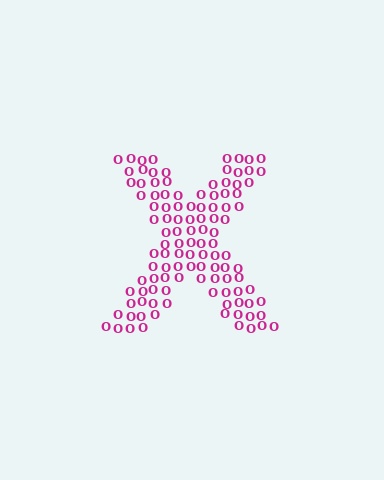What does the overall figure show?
The overall figure shows the letter X.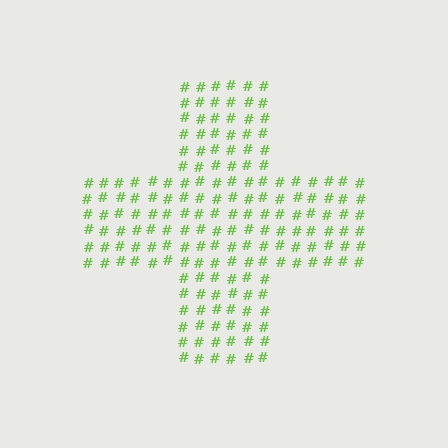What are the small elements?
The small elements are hash symbols.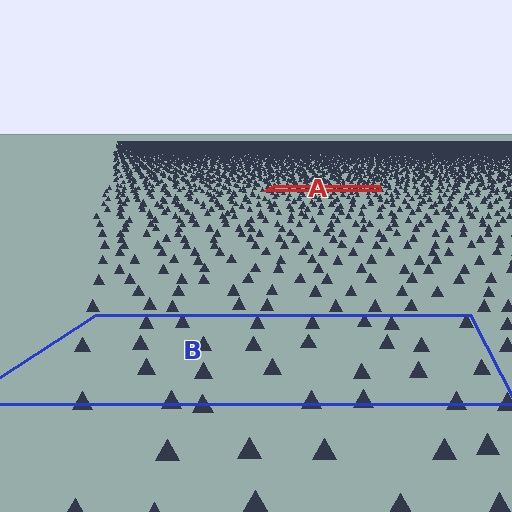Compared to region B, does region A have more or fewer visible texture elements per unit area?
Region A has more texture elements per unit area — they are packed more densely because it is farther away.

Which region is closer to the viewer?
Region B is closer. The texture elements there are larger and more spread out.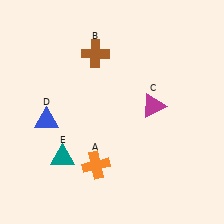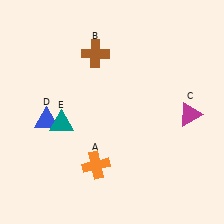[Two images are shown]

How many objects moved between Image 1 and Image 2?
2 objects moved between the two images.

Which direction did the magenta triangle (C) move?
The magenta triangle (C) moved right.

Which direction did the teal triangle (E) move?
The teal triangle (E) moved up.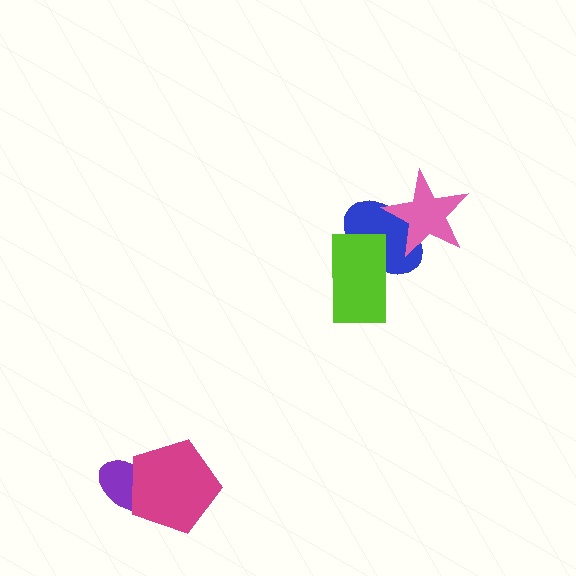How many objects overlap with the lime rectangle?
1 object overlaps with the lime rectangle.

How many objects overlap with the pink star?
1 object overlaps with the pink star.